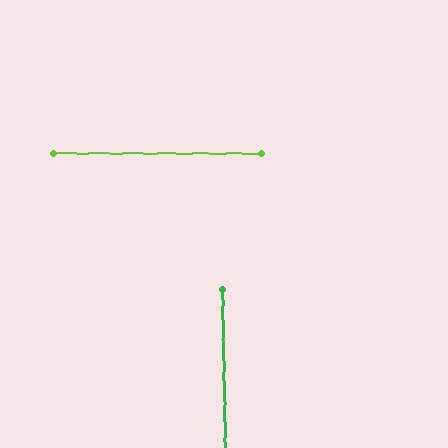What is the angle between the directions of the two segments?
Approximately 89 degrees.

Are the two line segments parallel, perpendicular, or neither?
Perpendicular — they meet at approximately 89°.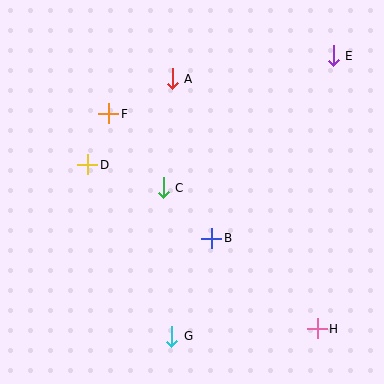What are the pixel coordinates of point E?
Point E is at (333, 56).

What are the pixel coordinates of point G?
Point G is at (172, 336).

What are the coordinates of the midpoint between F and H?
The midpoint between F and H is at (213, 221).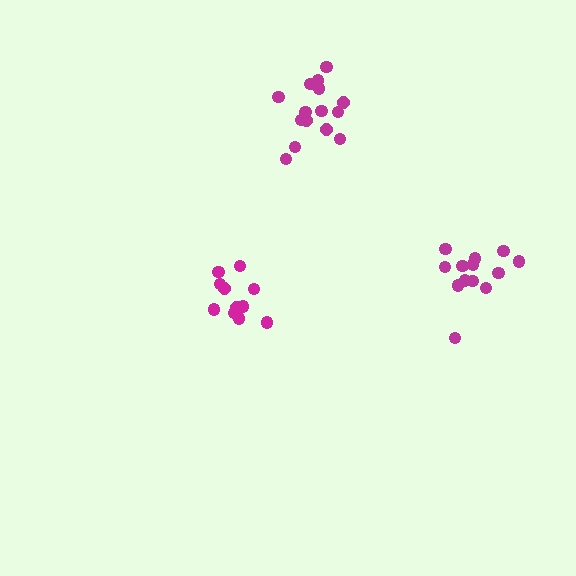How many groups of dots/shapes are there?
There are 3 groups.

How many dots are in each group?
Group 1: 11 dots, Group 2: 13 dots, Group 3: 15 dots (39 total).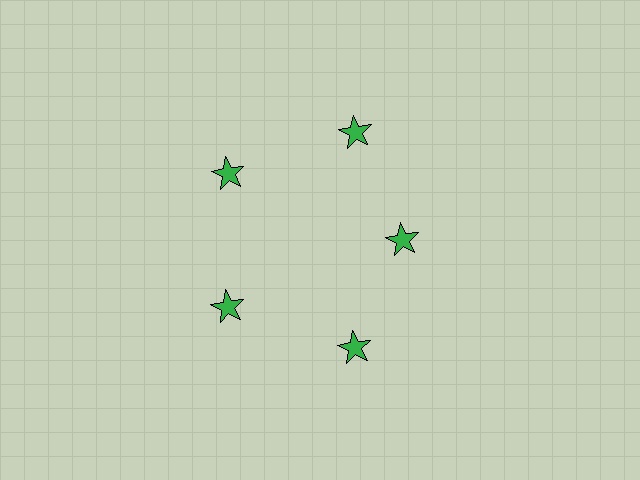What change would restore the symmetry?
The symmetry would be restored by moving it outward, back onto the ring so that all 5 stars sit at equal angles and equal distance from the center.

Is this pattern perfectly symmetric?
No. The 5 green stars are arranged in a ring, but one element near the 3 o'clock position is pulled inward toward the center, breaking the 5-fold rotational symmetry.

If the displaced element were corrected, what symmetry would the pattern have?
It would have 5-fold rotational symmetry — the pattern would map onto itself every 72 degrees.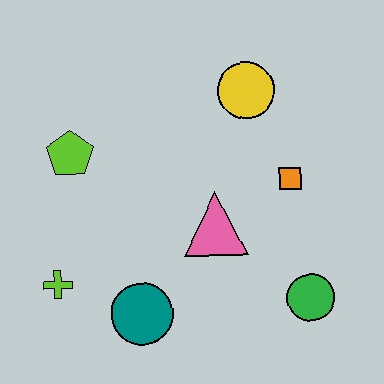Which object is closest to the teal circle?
The lime cross is closest to the teal circle.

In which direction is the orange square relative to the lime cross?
The orange square is to the right of the lime cross.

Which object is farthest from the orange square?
The lime cross is farthest from the orange square.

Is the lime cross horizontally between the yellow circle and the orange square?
No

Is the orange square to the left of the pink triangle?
No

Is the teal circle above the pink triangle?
No